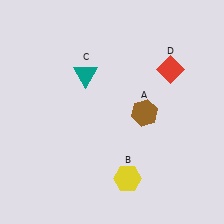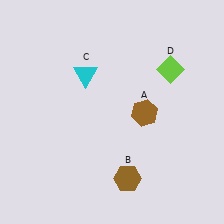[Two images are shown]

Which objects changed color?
B changed from yellow to brown. C changed from teal to cyan. D changed from red to lime.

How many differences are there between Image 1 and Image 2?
There are 3 differences between the two images.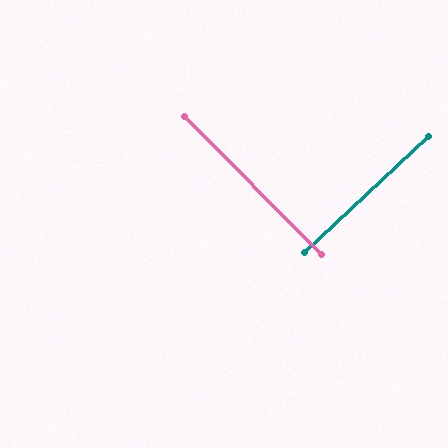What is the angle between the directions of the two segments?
Approximately 88 degrees.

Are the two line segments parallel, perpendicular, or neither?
Perpendicular — they meet at approximately 88°.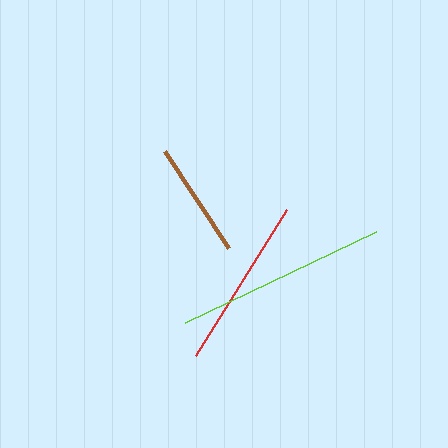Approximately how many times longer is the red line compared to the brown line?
The red line is approximately 1.5 times the length of the brown line.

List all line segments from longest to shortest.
From longest to shortest: lime, red, brown.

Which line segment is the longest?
The lime line is the longest at approximately 212 pixels.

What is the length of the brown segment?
The brown segment is approximately 117 pixels long.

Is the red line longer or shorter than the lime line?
The lime line is longer than the red line.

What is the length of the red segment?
The red segment is approximately 171 pixels long.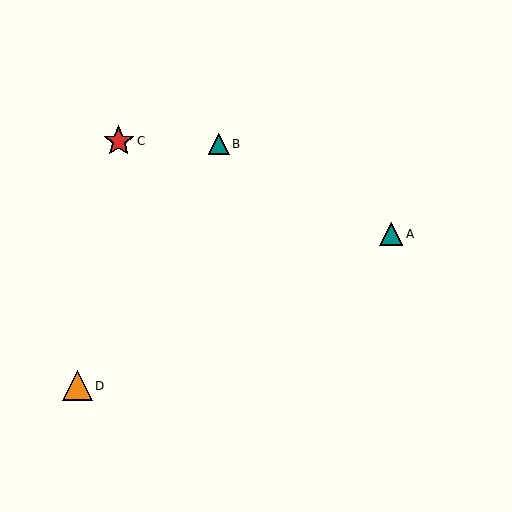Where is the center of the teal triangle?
The center of the teal triangle is at (219, 144).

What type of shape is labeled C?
Shape C is a red star.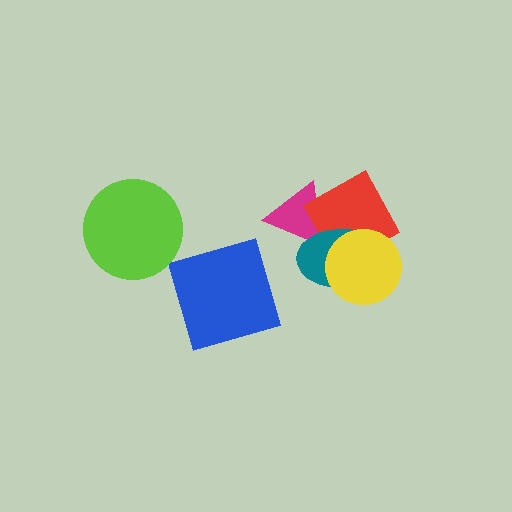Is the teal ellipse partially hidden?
Yes, it is partially covered by another shape.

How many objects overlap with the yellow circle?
2 objects overlap with the yellow circle.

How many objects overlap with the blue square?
0 objects overlap with the blue square.